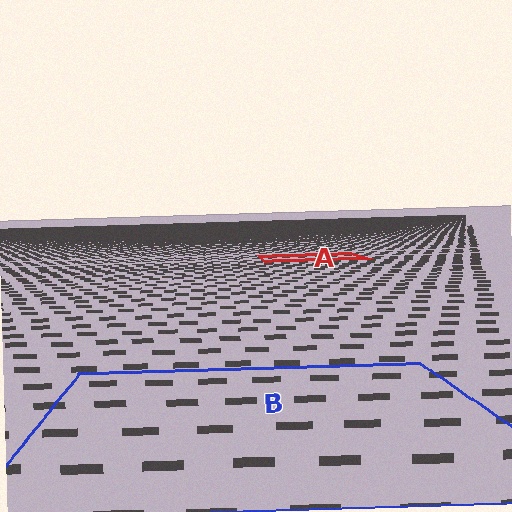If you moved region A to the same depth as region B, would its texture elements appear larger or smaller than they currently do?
They would appear larger. At a closer depth, the same texture elements are projected at a bigger on-screen size.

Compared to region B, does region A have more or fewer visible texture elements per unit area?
Region A has more texture elements per unit area — they are packed more densely because it is farther away.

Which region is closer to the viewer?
Region B is closer. The texture elements there are larger and more spread out.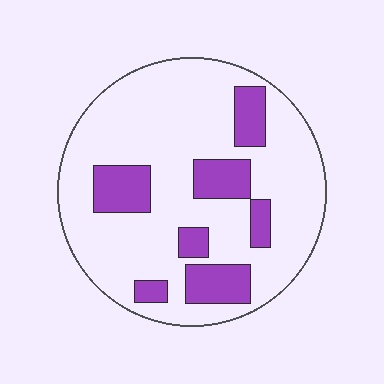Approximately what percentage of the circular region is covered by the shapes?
Approximately 20%.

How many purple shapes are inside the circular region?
7.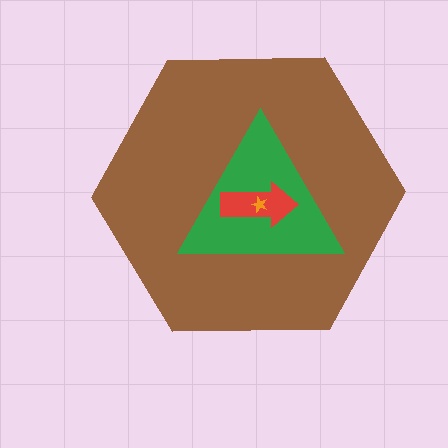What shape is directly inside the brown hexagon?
The green triangle.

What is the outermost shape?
The brown hexagon.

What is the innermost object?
The orange star.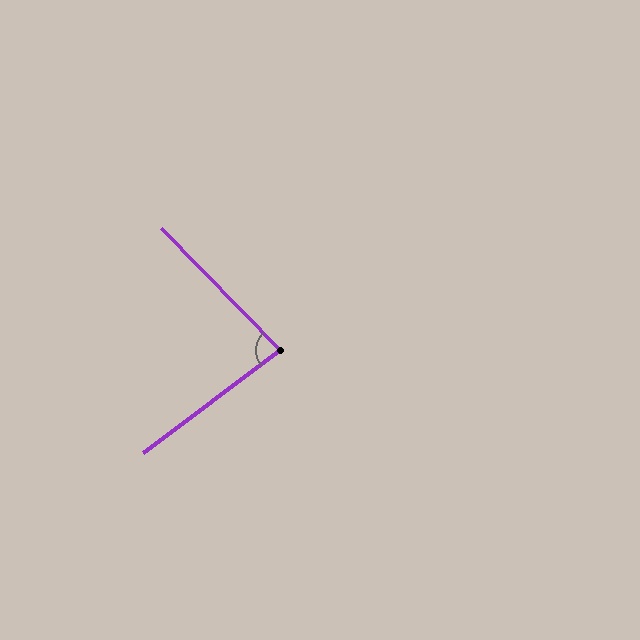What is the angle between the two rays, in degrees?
Approximately 82 degrees.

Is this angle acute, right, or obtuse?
It is acute.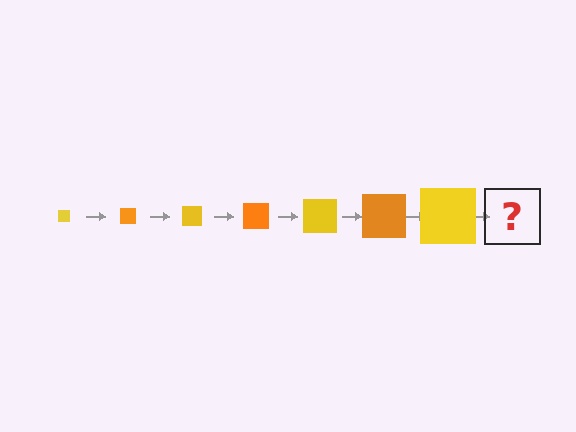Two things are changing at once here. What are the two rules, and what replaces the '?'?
The two rules are that the square grows larger each step and the color cycles through yellow and orange. The '?' should be an orange square, larger than the previous one.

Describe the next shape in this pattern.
It should be an orange square, larger than the previous one.